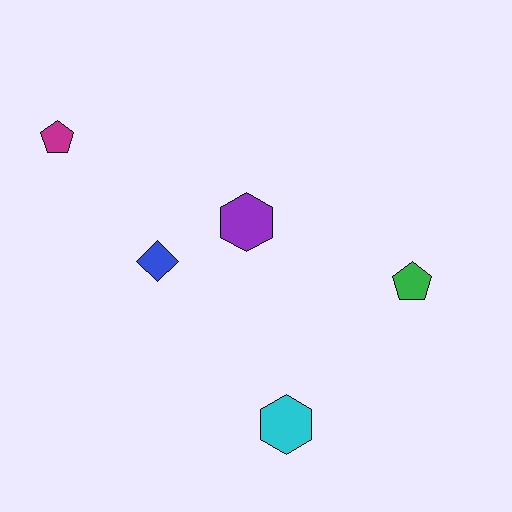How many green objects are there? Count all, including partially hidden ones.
There is 1 green object.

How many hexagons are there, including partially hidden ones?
There are 2 hexagons.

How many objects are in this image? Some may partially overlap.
There are 5 objects.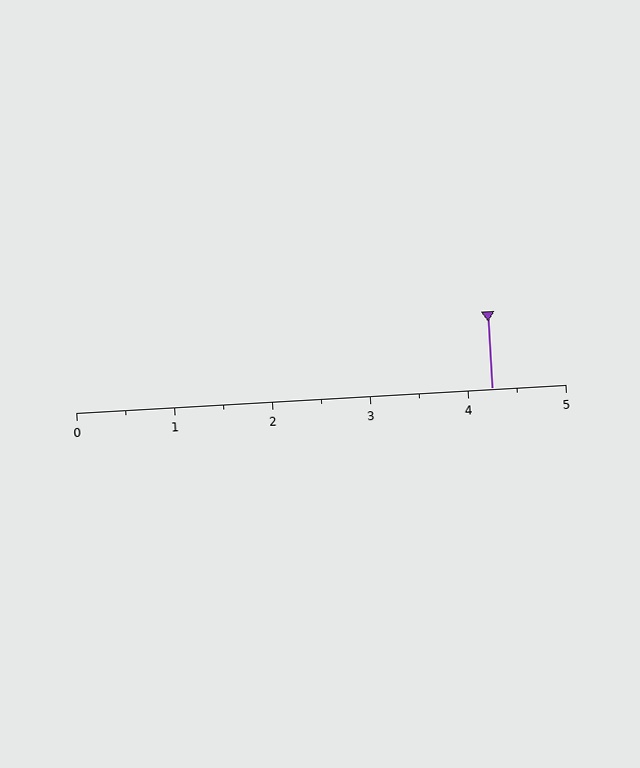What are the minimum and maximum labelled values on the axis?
The axis runs from 0 to 5.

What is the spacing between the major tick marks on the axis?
The major ticks are spaced 1 apart.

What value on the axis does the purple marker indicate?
The marker indicates approximately 4.2.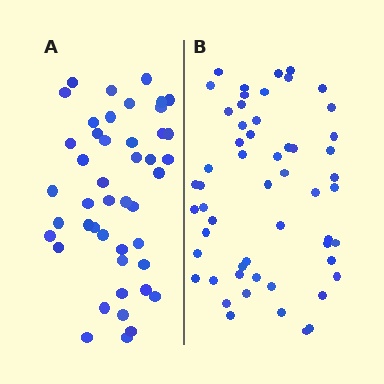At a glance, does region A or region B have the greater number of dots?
Region B (the right region) has more dots.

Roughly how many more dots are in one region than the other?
Region B has roughly 10 or so more dots than region A.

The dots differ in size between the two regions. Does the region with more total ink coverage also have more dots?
No. Region A has more total ink coverage because its dots are larger, but region B actually contains more individual dots. Total area can be misleading — the number of items is what matters here.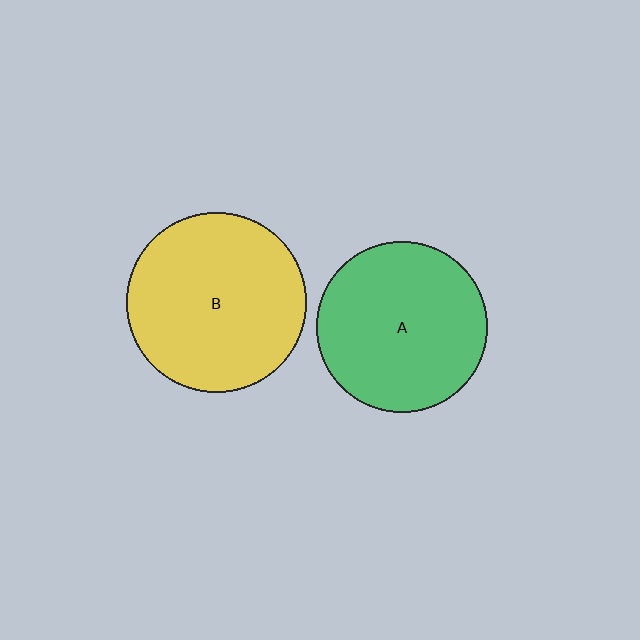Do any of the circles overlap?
No, none of the circles overlap.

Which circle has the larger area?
Circle B (yellow).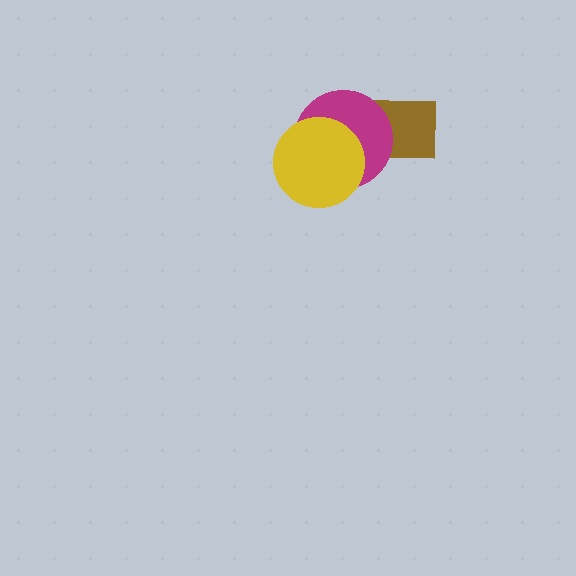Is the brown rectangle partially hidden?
Yes, it is partially covered by another shape.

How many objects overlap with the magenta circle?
2 objects overlap with the magenta circle.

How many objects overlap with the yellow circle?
2 objects overlap with the yellow circle.